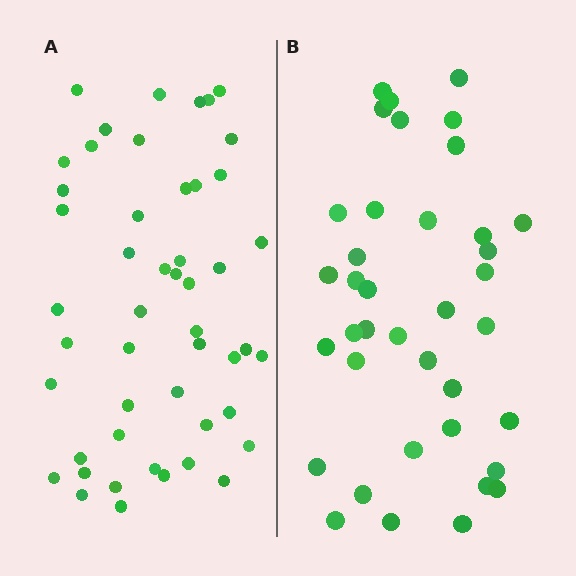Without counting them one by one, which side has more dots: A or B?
Region A (the left region) has more dots.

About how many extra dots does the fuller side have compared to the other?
Region A has roughly 12 or so more dots than region B.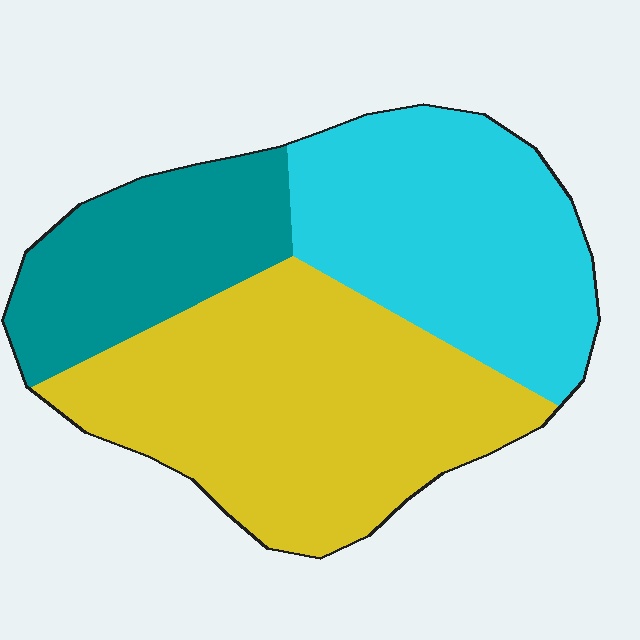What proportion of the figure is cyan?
Cyan takes up between a third and a half of the figure.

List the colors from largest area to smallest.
From largest to smallest: yellow, cyan, teal.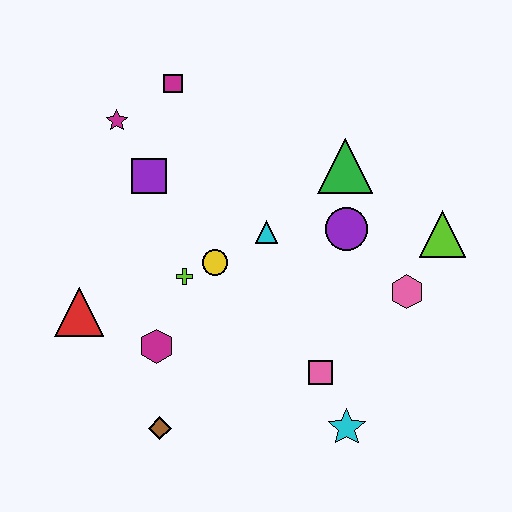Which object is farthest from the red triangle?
The lime triangle is farthest from the red triangle.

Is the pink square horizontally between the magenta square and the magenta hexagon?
No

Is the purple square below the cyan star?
No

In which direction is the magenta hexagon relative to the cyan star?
The magenta hexagon is to the left of the cyan star.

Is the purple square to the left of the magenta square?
Yes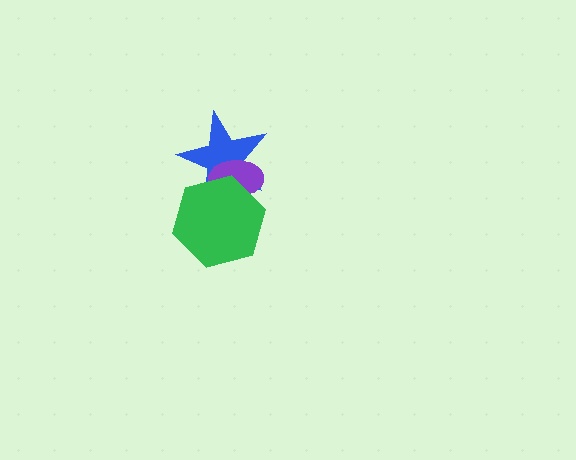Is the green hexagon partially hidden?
No, no other shape covers it.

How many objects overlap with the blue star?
2 objects overlap with the blue star.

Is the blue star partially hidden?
Yes, it is partially covered by another shape.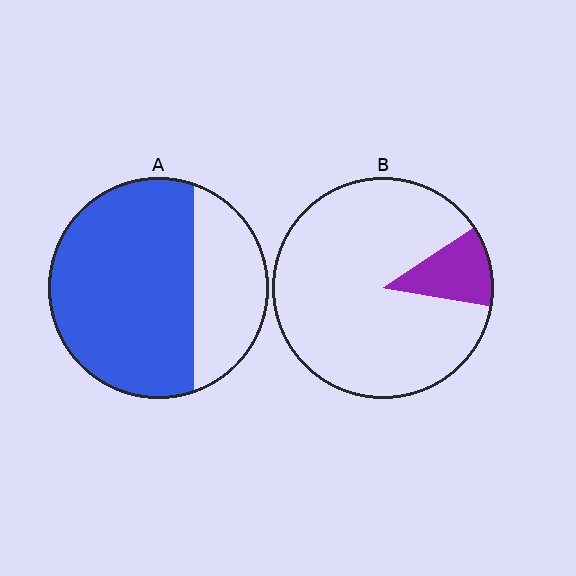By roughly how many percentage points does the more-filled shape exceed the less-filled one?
By roughly 60 percentage points (A over B).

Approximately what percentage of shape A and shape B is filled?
A is approximately 70% and B is approximately 10%.